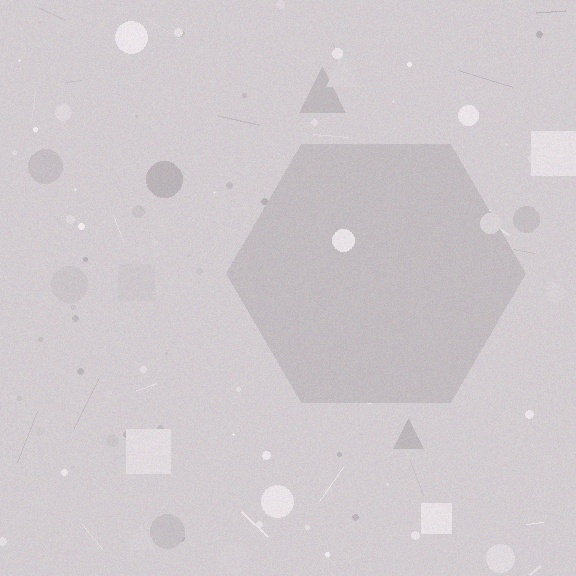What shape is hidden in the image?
A hexagon is hidden in the image.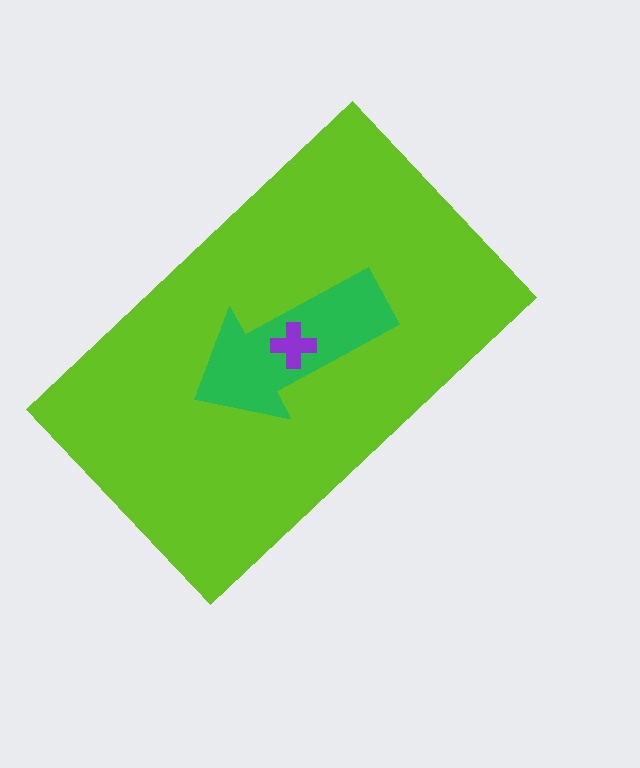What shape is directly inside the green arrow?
The purple cross.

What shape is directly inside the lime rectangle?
The green arrow.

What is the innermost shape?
The purple cross.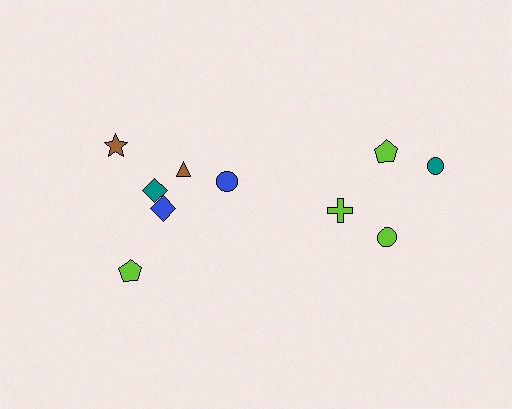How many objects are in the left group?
There are 6 objects.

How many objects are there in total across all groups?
There are 10 objects.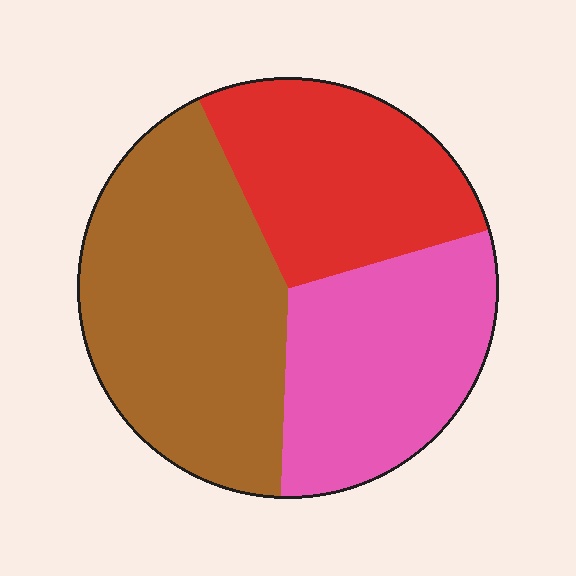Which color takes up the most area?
Brown, at roughly 40%.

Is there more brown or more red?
Brown.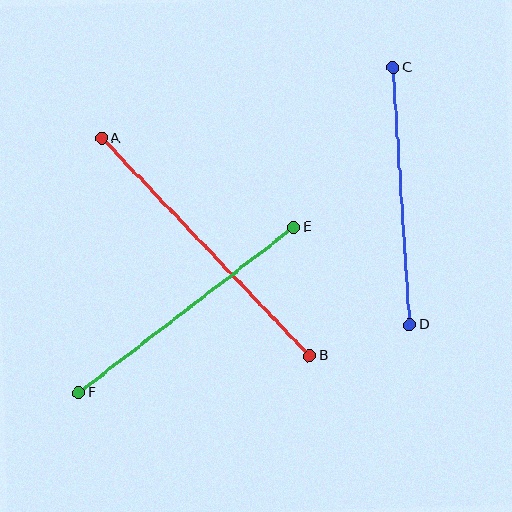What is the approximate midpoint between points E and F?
The midpoint is at approximately (186, 310) pixels.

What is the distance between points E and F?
The distance is approximately 271 pixels.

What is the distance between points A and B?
The distance is approximately 301 pixels.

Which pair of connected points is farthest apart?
Points A and B are farthest apart.